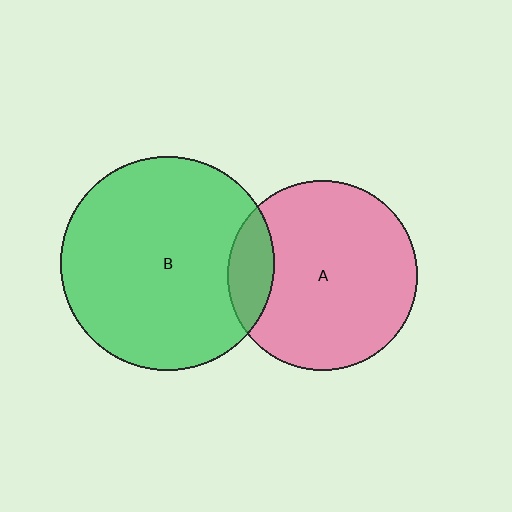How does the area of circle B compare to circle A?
Approximately 1.3 times.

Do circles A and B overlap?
Yes.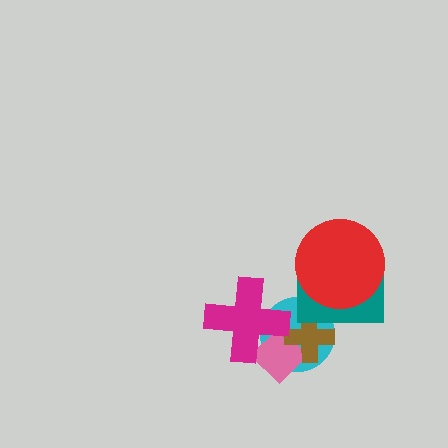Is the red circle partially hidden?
No, no other shape covers it.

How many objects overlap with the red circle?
1 object overlaps with the red circle.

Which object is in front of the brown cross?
The teal rectangle is in front of the brown cross.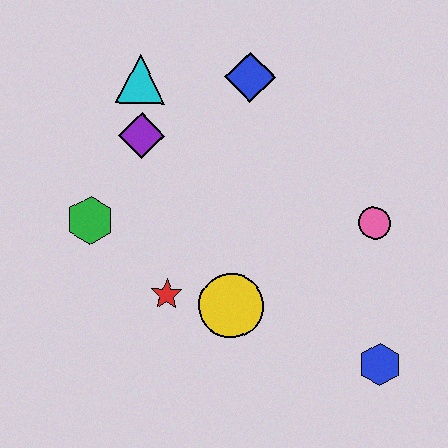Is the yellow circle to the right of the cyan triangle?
Yes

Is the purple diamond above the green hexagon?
Yes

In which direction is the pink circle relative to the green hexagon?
The pink circle is to the right of the green hexagon.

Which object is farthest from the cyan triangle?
The blue hexagon is farthest from the cyan triangle.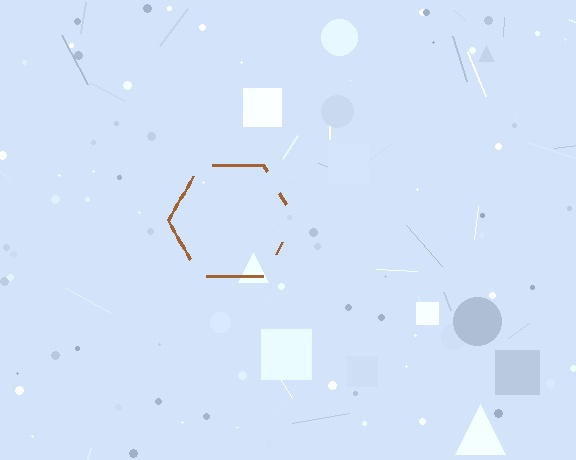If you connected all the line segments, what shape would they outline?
They would outline a hexagon.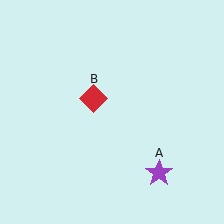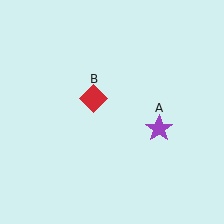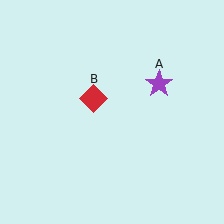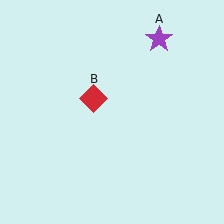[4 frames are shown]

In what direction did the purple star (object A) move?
The purple star (object A) moved up.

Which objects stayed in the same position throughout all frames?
Red diamond (object B) remained stationary.